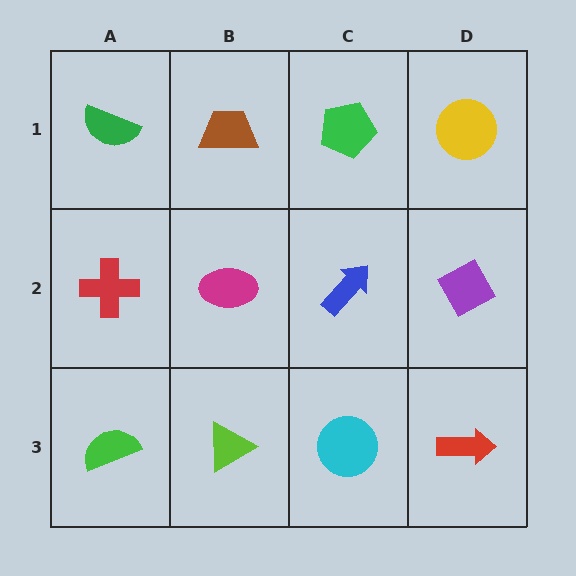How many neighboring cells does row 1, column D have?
2.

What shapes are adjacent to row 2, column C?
A green pentagon (row 1, column C), a cyan circle (row 3, column C), a magenta ellipse (row 2, column B), a purple diamond (row 2, column D).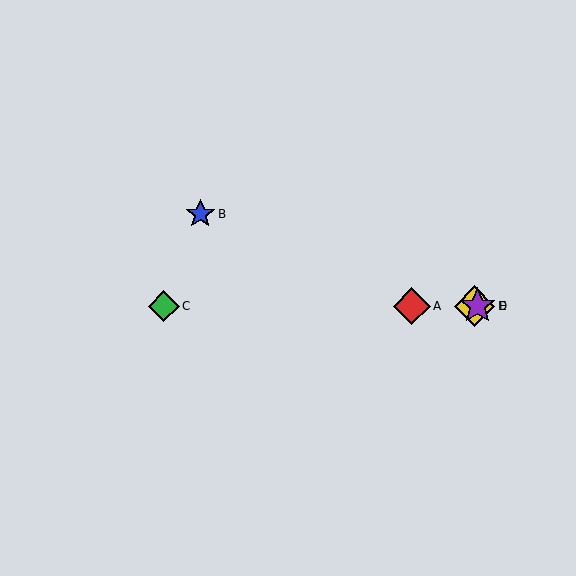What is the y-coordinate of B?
Object B is at y≈214.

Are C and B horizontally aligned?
No, C is at y≈306 and B is at y≈214.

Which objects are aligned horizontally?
Objects A, C, D, E are aligned horizontally.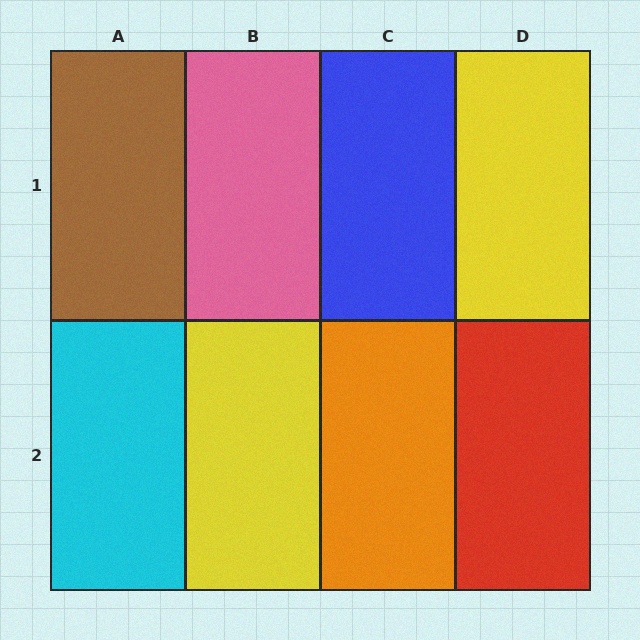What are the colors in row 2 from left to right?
Cyan, yellow, orange, red.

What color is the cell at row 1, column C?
Blue.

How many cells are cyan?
1 cell is cyan.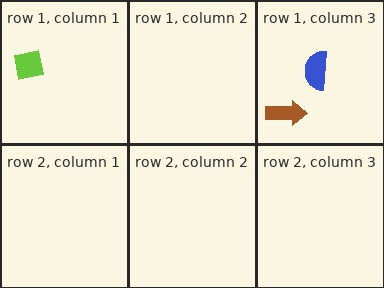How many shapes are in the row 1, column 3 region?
2.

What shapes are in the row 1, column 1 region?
The lime square.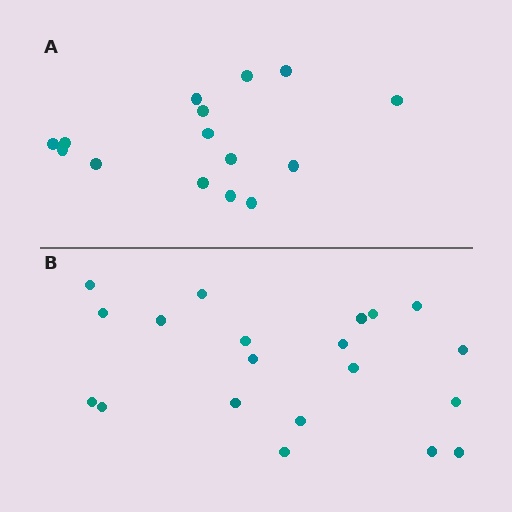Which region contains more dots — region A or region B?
Region B (the bottom region) has more dots.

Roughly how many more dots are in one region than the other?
Region B has about 5 more dots than region A.